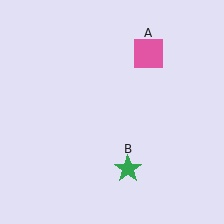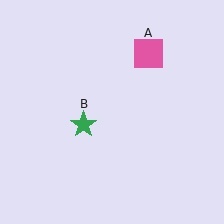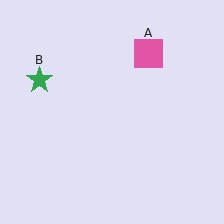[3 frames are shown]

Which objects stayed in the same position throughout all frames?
Pink square (object A) remained stationary.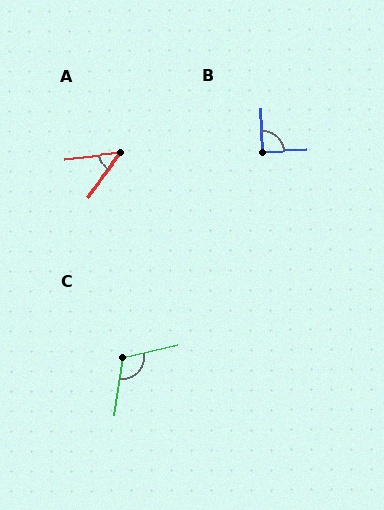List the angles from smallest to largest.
A (47°), B (90°), C (111°).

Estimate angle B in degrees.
Approximately 90 degrees.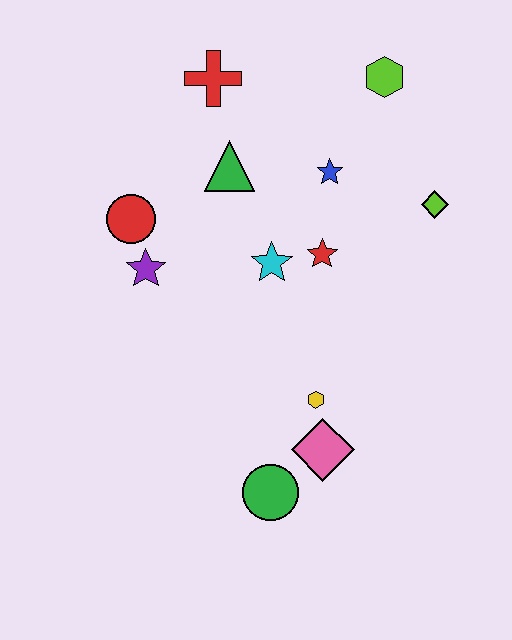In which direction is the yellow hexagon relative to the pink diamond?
The yellow hexagon is above the pink diamond.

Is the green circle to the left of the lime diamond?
Yes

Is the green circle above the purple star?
No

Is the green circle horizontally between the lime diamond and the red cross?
Yes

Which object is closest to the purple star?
The red circle is closest to the purple star.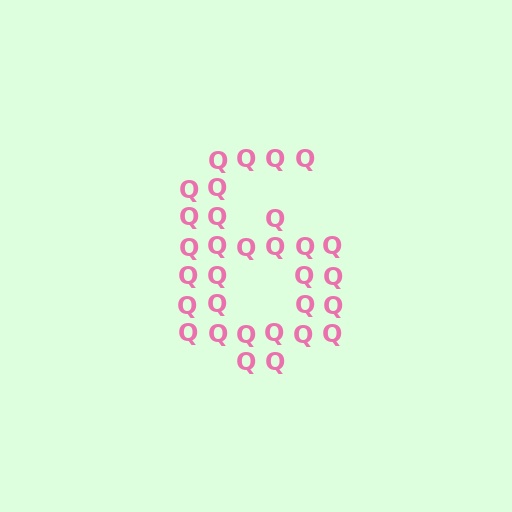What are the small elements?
The small elements are letter Q's.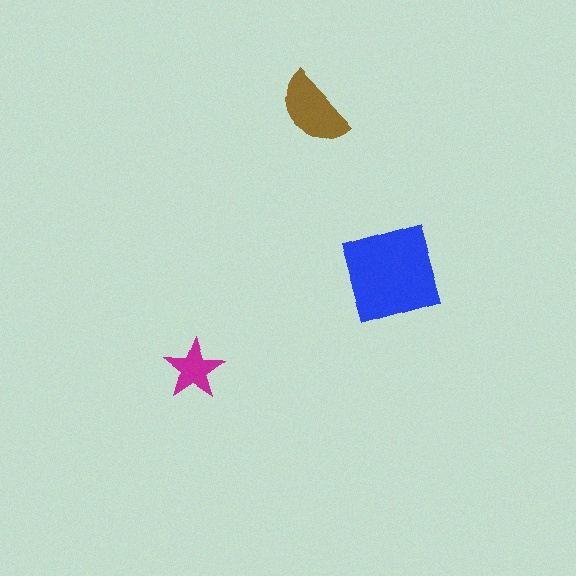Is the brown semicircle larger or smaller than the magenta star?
Larger.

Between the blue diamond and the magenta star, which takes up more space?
The blue diamond.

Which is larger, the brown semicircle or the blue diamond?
The blue diamond.